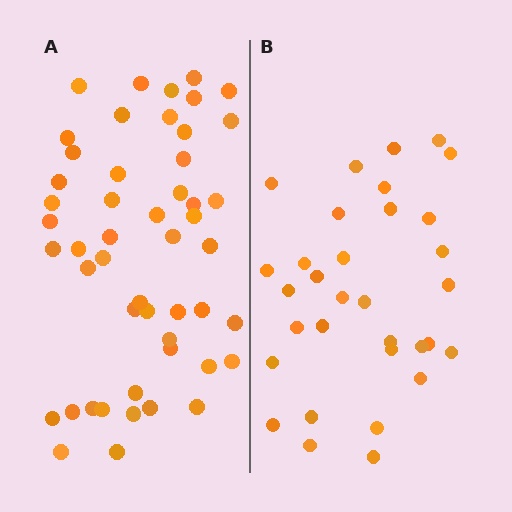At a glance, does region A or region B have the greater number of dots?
Region A (the left region) has more dots.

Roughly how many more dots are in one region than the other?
Region A has approximately 20 more dots than region B.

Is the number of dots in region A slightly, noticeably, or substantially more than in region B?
Region A has substantially more. The ratio is roughly 1.6 to 1.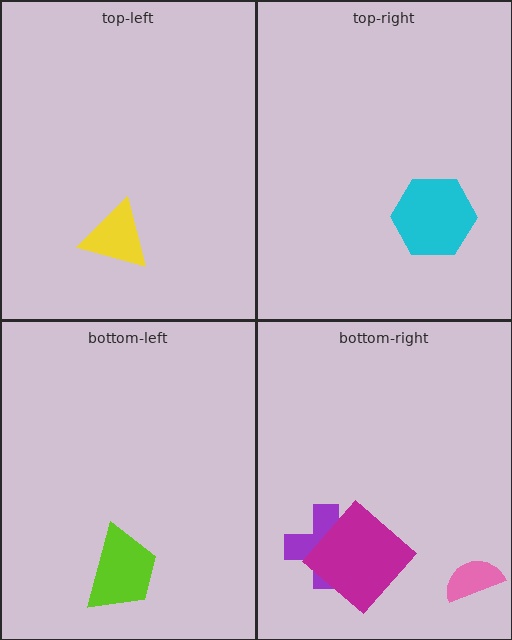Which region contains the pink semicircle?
The bottom-right region.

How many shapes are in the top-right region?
1.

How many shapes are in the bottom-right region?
3.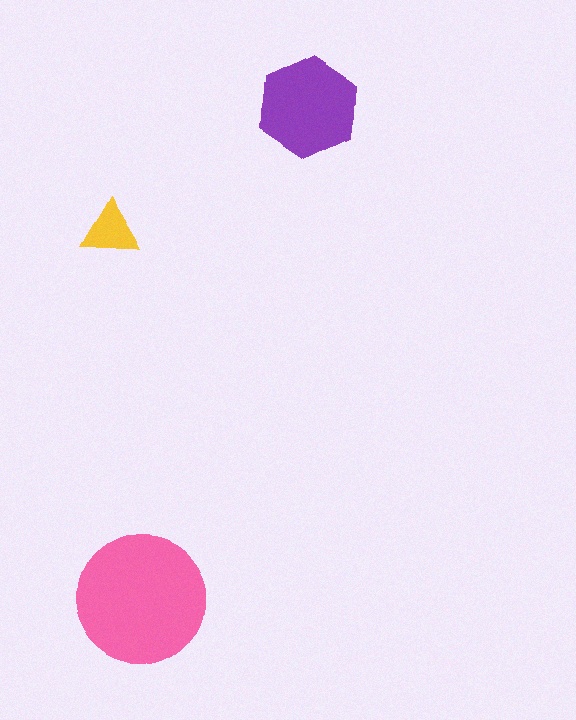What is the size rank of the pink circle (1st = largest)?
1st.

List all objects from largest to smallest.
The pink circle, the purple hexagon, the yellow triangle.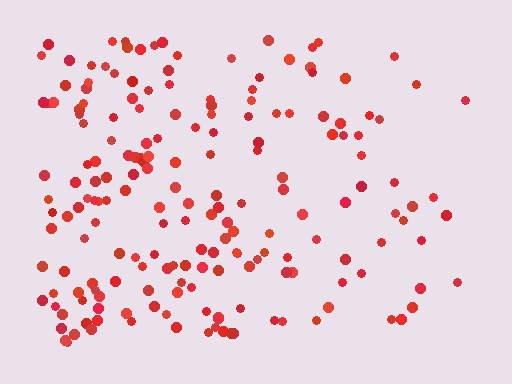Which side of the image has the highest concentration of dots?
The left.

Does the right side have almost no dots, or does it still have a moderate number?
Still a moderate number, just noticeably fewer than the left.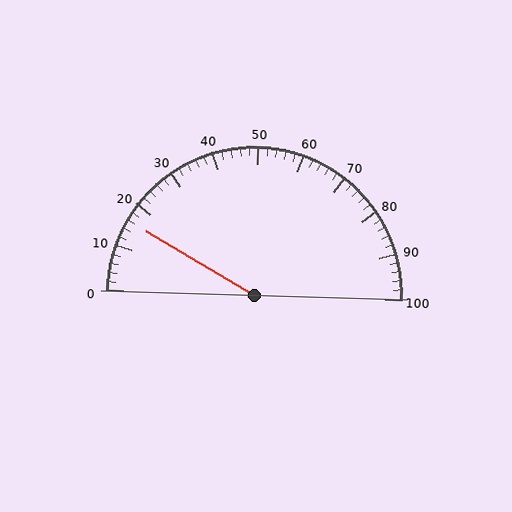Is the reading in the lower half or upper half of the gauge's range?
The reading is in the lower half of the range (0 to 100).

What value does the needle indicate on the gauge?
The needle indicates approximately 16.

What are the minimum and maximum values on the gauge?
The gauge ranges from 0 to 100.